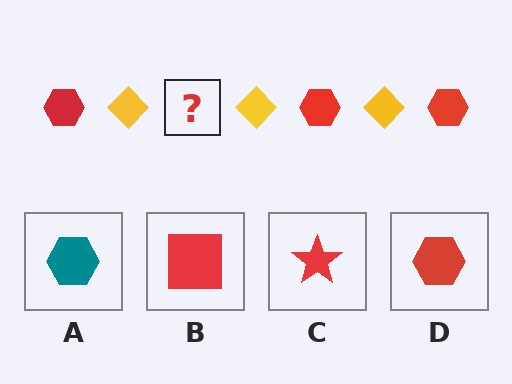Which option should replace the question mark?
Option D.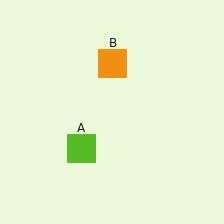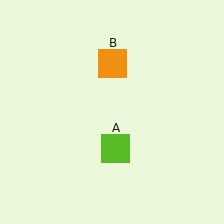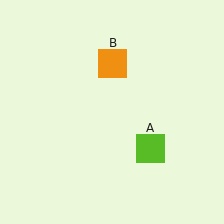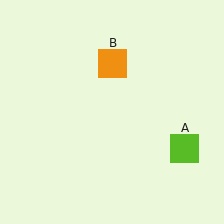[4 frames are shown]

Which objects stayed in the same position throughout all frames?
Orange square (object B) remained stationary.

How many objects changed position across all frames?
1 object changed position: lime square (object A).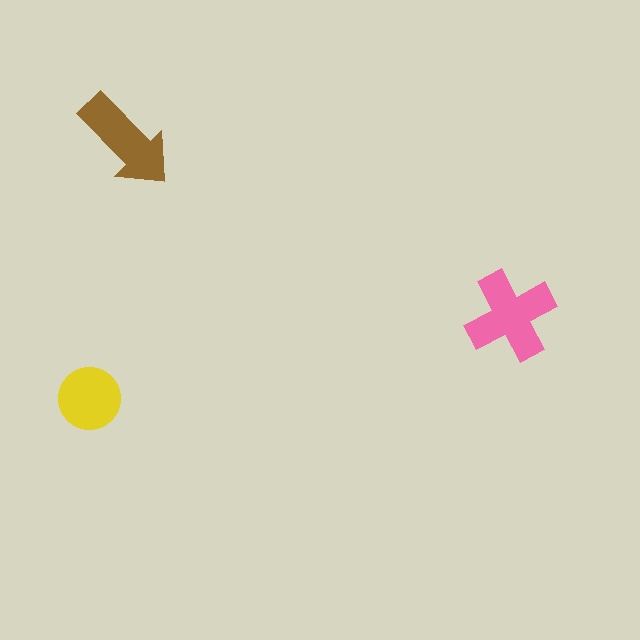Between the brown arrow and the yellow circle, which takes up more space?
The brown arrow.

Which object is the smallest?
The yellow circle.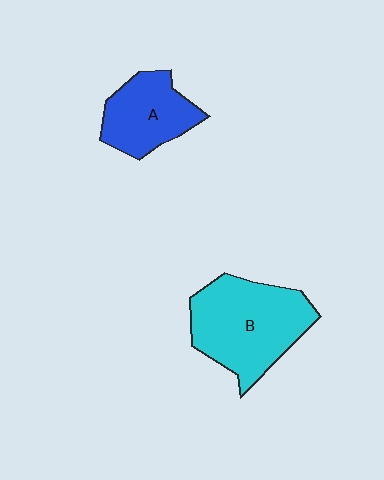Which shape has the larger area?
Shape B (cyan).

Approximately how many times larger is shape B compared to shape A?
Approximately 1.6 times.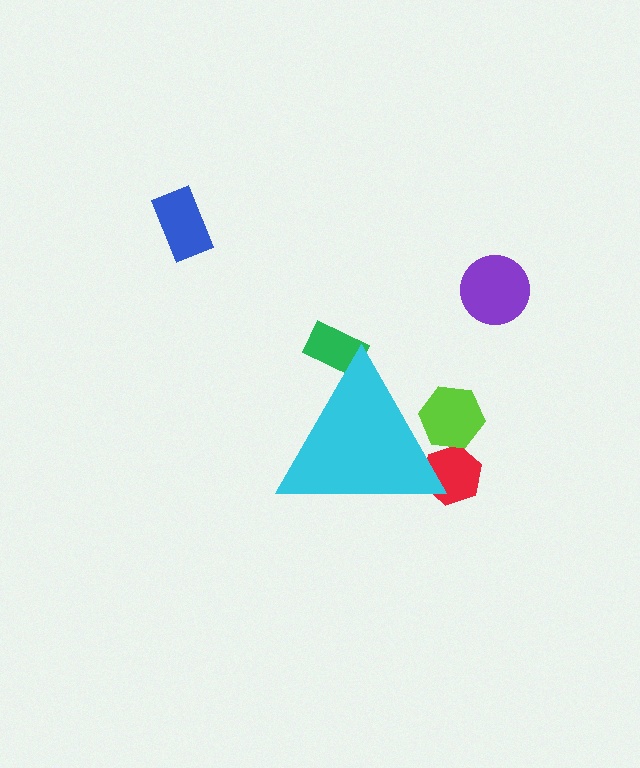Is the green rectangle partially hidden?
Yes, the green rectangle is partially hidden behind the cyan triangle.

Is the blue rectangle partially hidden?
No, the blue rectangle is fully visible.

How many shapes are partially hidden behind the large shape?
3 shapes are partially hidden.